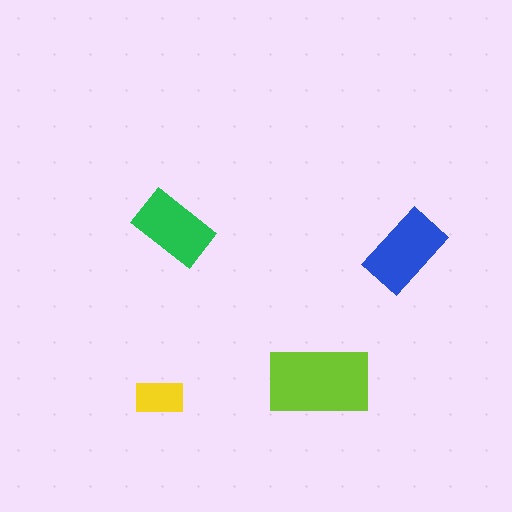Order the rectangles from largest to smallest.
the lime one, the blue one, the green one, the yellow one.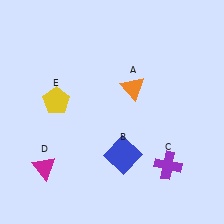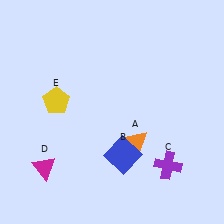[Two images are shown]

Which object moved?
The orange triangle (A) moved down.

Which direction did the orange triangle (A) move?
The orange triangle (A) moved down.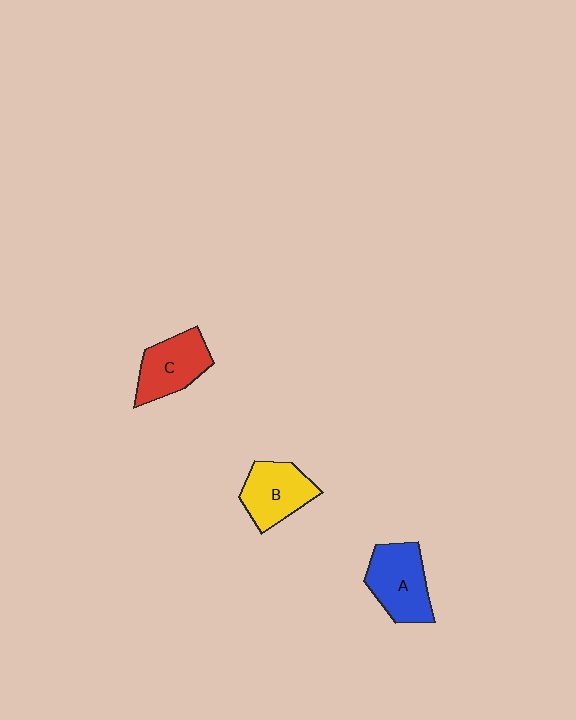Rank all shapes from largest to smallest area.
From largest to smallest: A (blue), C (red), B (yellow).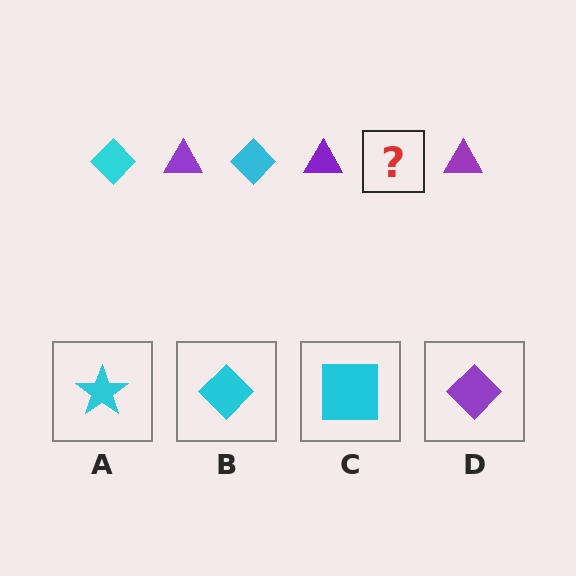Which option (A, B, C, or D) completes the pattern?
B.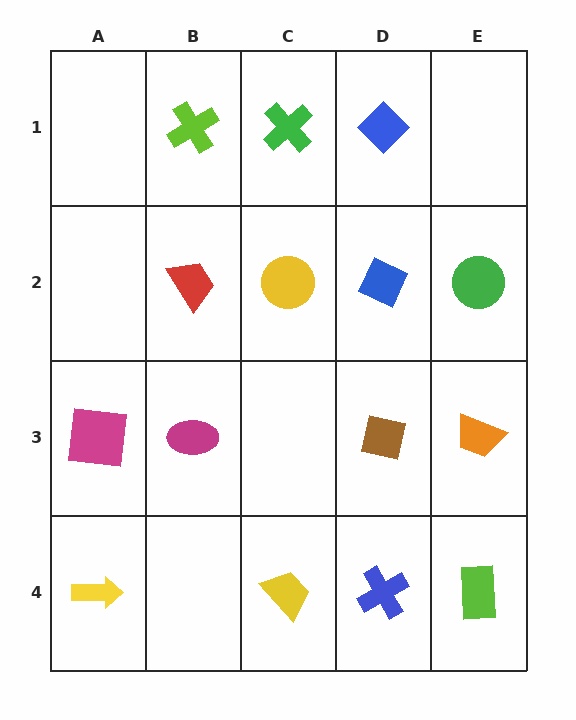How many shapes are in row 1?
3 shapes.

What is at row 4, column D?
A blue cross.